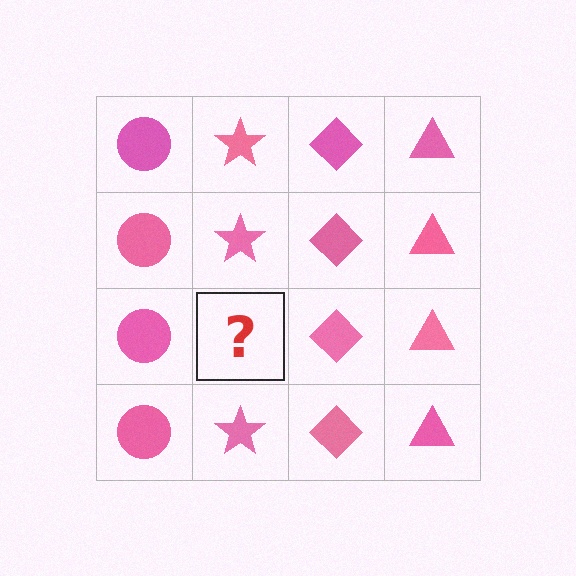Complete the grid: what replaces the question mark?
The question mark should be replaced with a pink star.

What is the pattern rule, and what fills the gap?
The rule is that each column has a consistent shape. The gap should be filled with a pink star.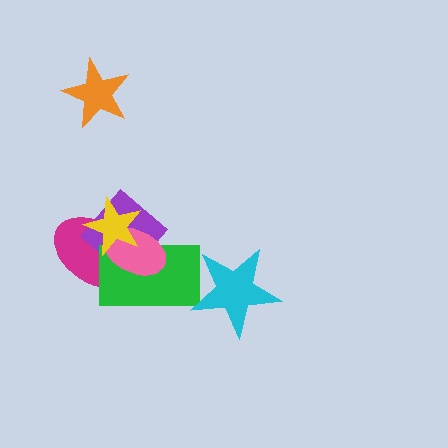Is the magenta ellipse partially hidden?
Yes, it is partially covered by another shape.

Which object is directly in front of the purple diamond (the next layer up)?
The green rectangle is directly in front of the purple diamond.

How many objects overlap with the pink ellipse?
4 objects overlap with the pink ellipse.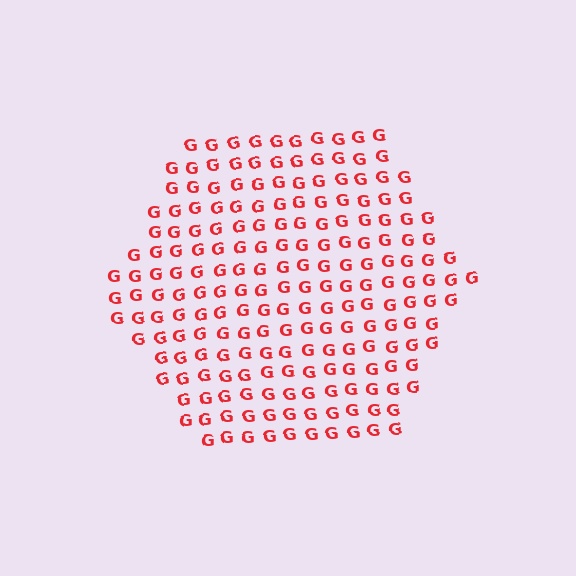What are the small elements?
The small elements are letter G's.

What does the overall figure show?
The overall figure shows a hexagon.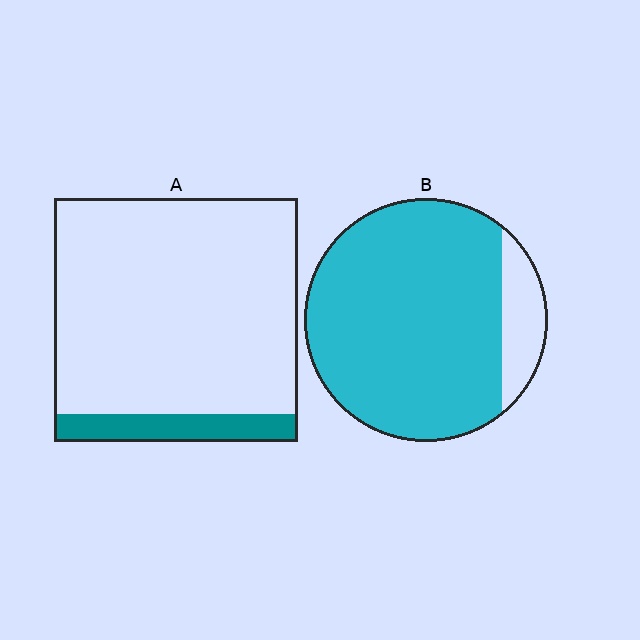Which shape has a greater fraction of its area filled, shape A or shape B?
Shape B.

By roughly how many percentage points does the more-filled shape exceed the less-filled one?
By roughly 75 percentage points (B over A).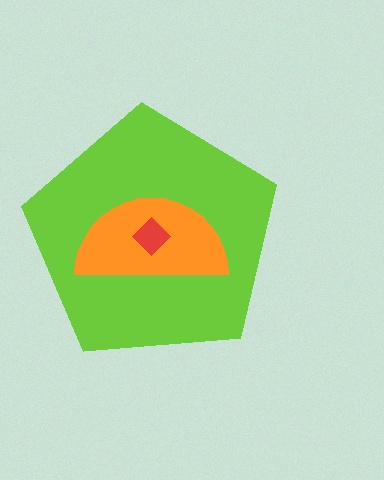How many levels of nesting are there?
3.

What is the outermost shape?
The lime pentagon.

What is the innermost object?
The red diamond.